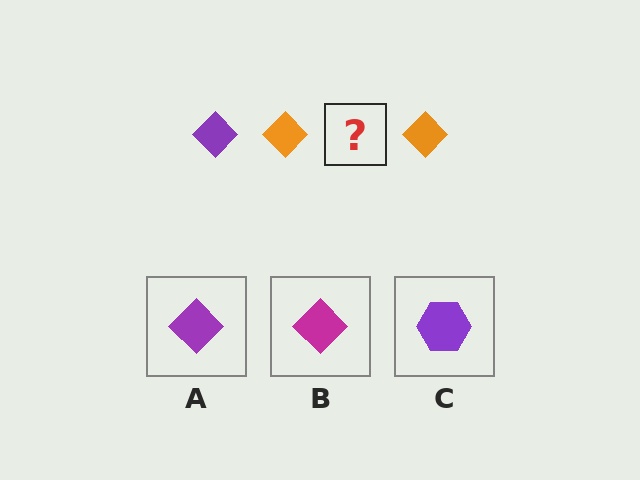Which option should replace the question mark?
Option A.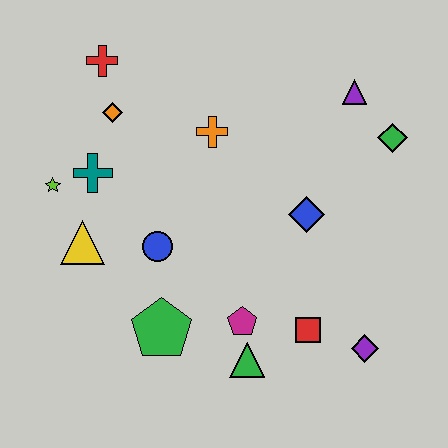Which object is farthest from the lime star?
The purple diamond is farthest from the lime star.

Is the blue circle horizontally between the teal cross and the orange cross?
Yes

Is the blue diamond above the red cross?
No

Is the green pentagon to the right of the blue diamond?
No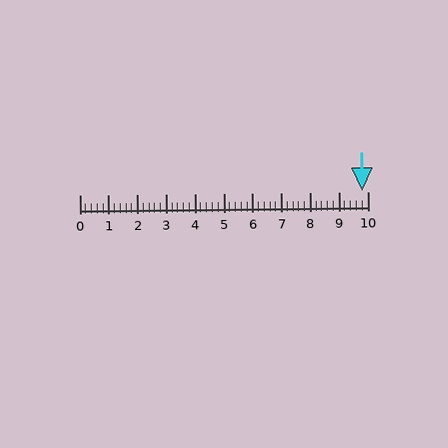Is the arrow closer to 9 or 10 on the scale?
The arrow is closer to 10.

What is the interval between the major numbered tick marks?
The major tick marks are spaced 1 units apart.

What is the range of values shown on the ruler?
The ruler shows values from 0 to 10.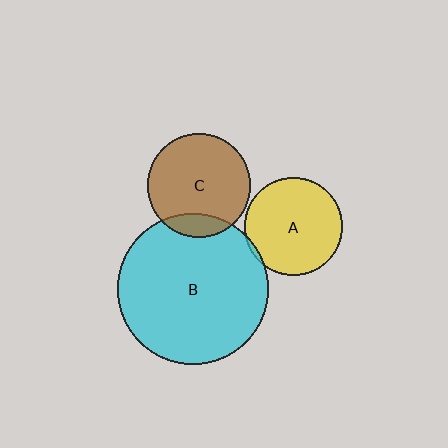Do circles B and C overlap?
Yes.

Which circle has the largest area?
Circle B (cyan).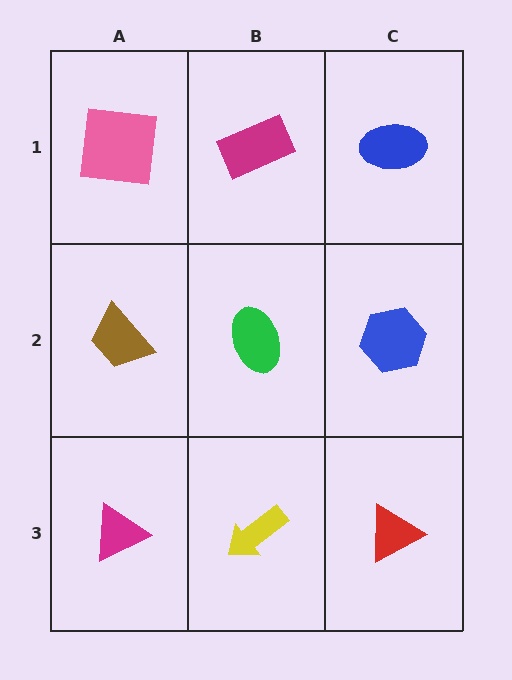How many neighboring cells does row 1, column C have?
2.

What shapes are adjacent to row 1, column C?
A blue hexagon (row 2, column C), a magenta rectangle (row 1, column B).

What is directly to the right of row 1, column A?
A magenta rectangle.